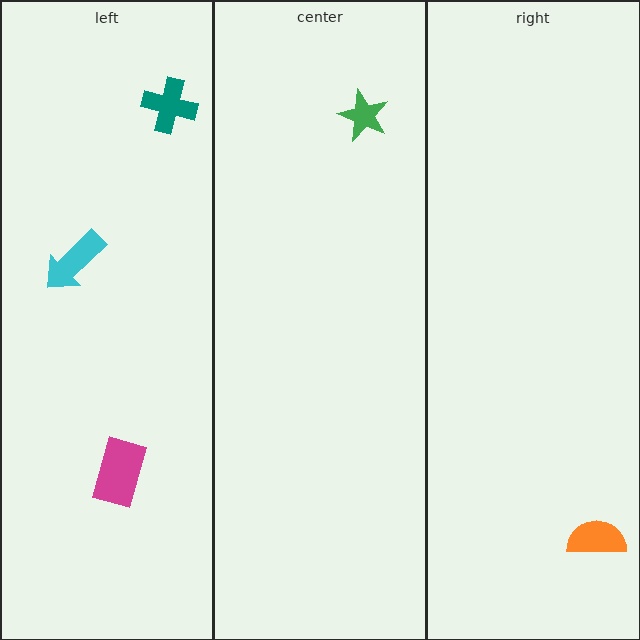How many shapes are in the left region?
3.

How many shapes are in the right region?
1.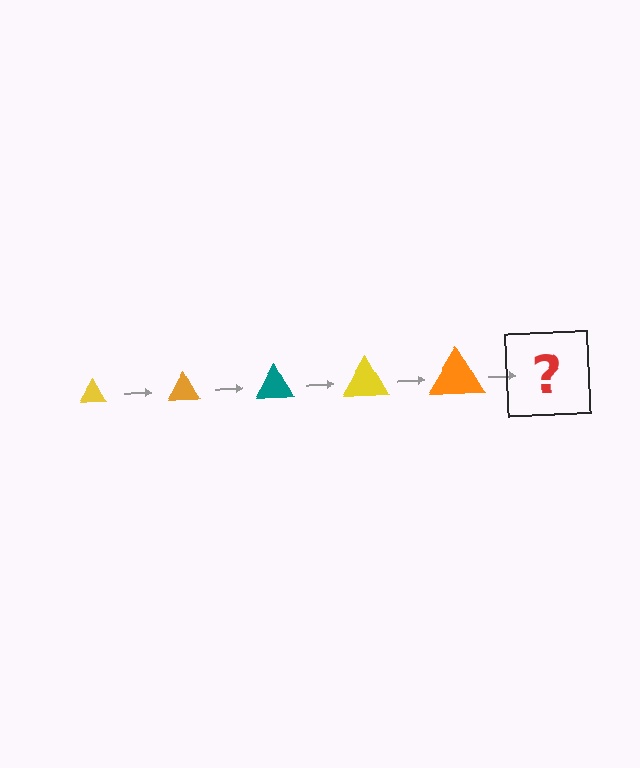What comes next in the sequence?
The next element should be a teal triangle, larger than the previous one.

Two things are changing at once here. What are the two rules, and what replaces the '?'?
The two rules are that the triangle grows larger each step and the color cycles through yellow, orange, and teal. The '?' should be a teal triangle, larger than the previous one.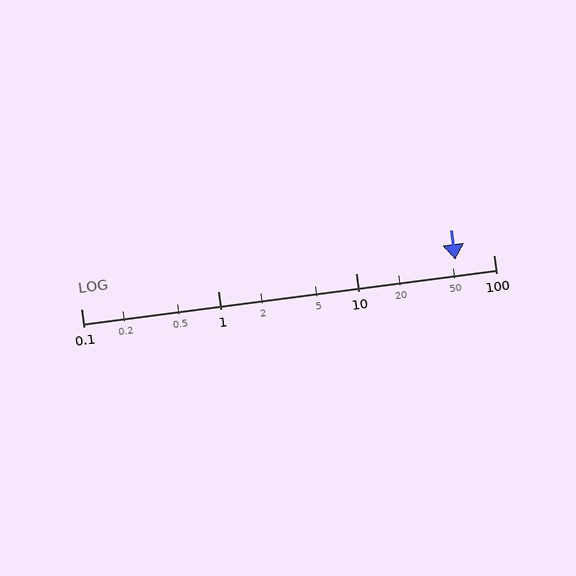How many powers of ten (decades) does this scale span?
The scale spans 3 decades, from 0.1 to 100.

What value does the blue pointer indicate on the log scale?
The pointer indicates approximately 53.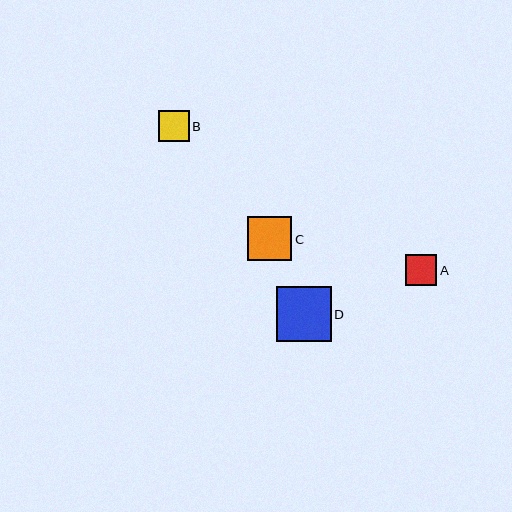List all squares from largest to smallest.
From largest to smallest: D, C, A, B.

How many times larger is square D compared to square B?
Square D is approximately 1.7 times the size of square B.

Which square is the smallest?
Square B is the smallest with a size of approximately 31 pixels.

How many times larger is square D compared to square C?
Square D is approximately 1.2 times the size of square C.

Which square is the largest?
Square D is the largest with a size of approximately 54 pixels.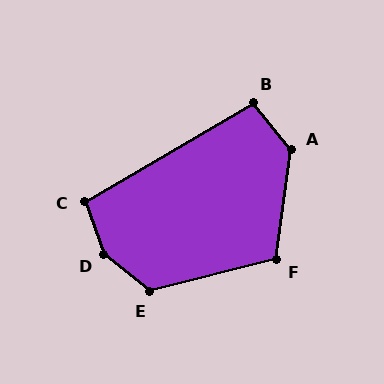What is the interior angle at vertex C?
Approximately 100 degrees (obtuse).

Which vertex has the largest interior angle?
D, at approximately 149 degrees.